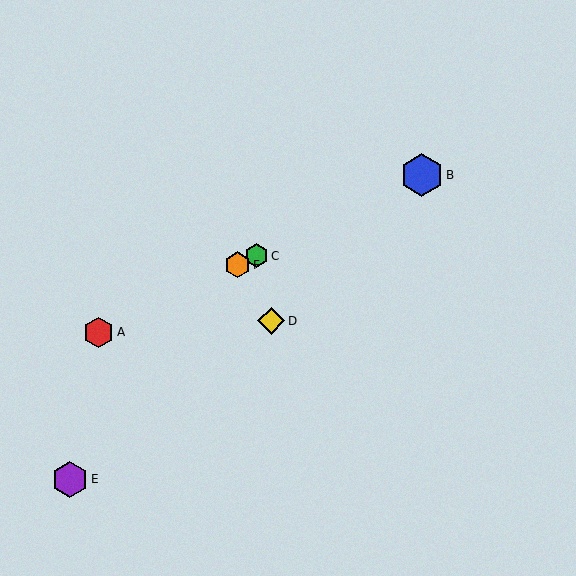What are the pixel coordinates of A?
Object A is at (98, 332).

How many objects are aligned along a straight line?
4 objects (A, B, C, F) are aligned along a straight line.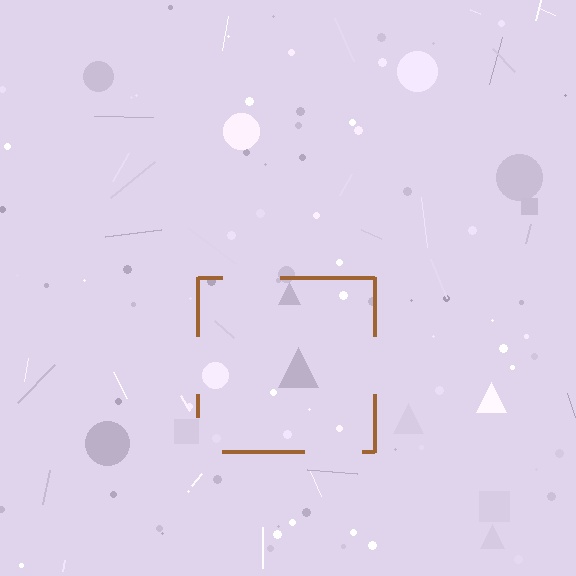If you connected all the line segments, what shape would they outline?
They would outline a square.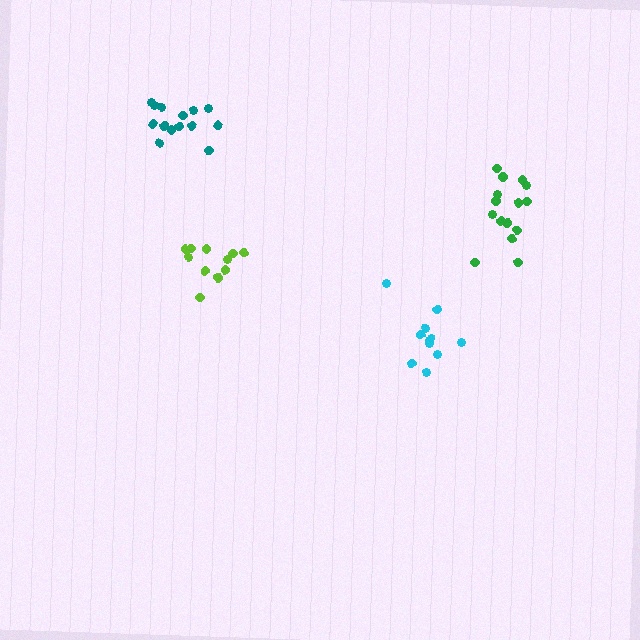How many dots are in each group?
Group 1: 11 dots, Group 2: 11 dots, Group 3: 15 dots, Group 4: 14 dots (51 total).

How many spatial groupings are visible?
There are 4 spatial groupings.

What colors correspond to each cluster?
The clusters are colored: cyan, lime, green, teal.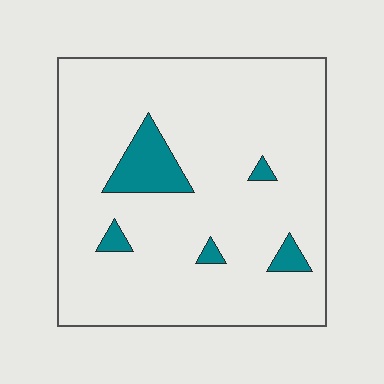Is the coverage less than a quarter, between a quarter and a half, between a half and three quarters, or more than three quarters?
Less than a quarter.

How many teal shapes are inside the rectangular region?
5.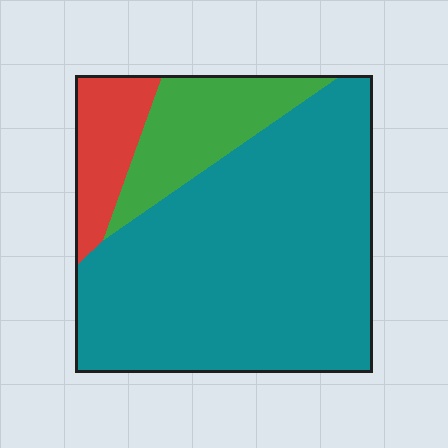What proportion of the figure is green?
Green takes up about one sixth (1/6) of the figure.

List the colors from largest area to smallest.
From largest to smallest: teal, green, red.